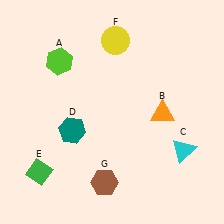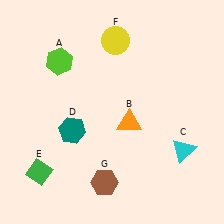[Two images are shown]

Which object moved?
The orange triangle (B) moved left.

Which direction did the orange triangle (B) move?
The orange triangle (B) moved left.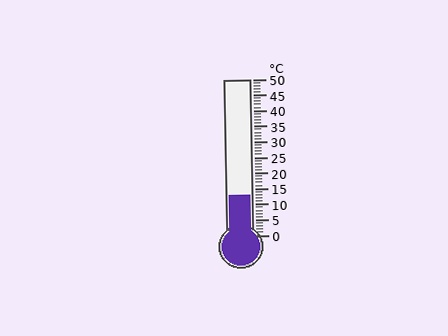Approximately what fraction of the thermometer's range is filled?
The thermometer is filled to approximately 25% of its range.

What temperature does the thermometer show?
The thermometer shows approximately 13°C.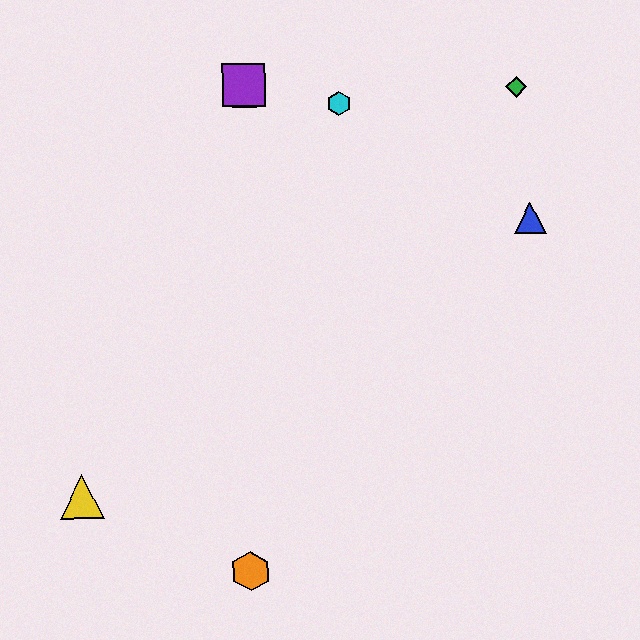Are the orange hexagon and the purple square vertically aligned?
Yes, both are at x≈251.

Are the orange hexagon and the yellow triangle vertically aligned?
No, the orange hexagon is at x≈251 and the yellow triangle is at x≈82.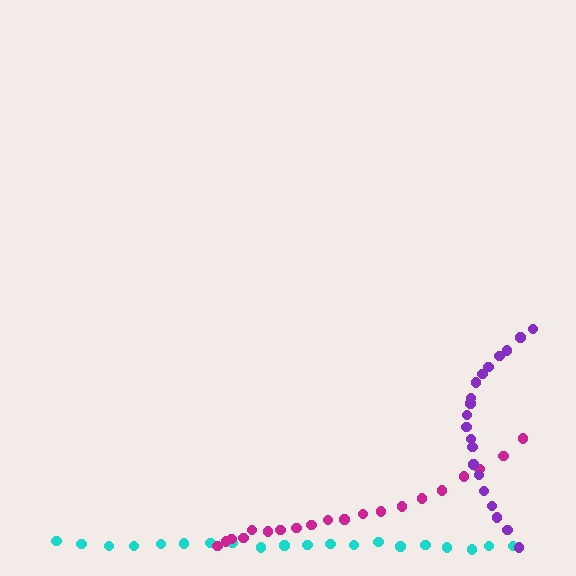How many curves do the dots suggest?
There are 3 distinct paths.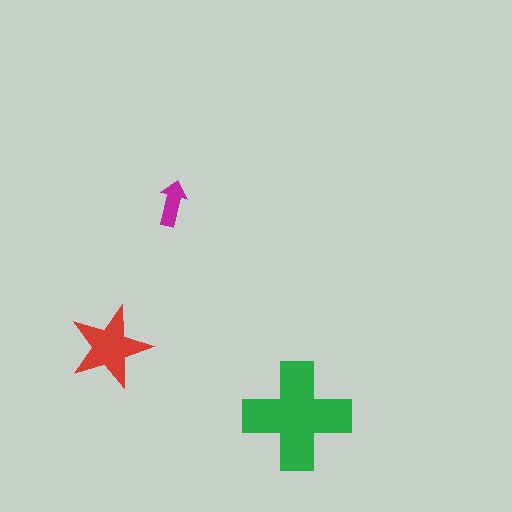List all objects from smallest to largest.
The magenta arrow, the red star, the green cross.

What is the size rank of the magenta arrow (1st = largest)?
3rd.